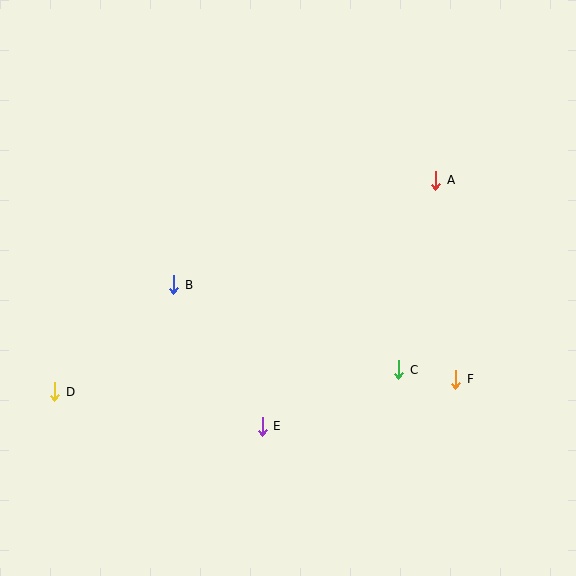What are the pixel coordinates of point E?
Point E is at (262, 426).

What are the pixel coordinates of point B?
Point B is at (174, 285).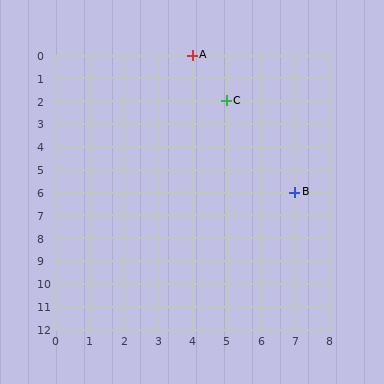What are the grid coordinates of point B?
Point B is at grid coordinates (7, 6).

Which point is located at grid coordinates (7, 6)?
Point B is at (7, 6).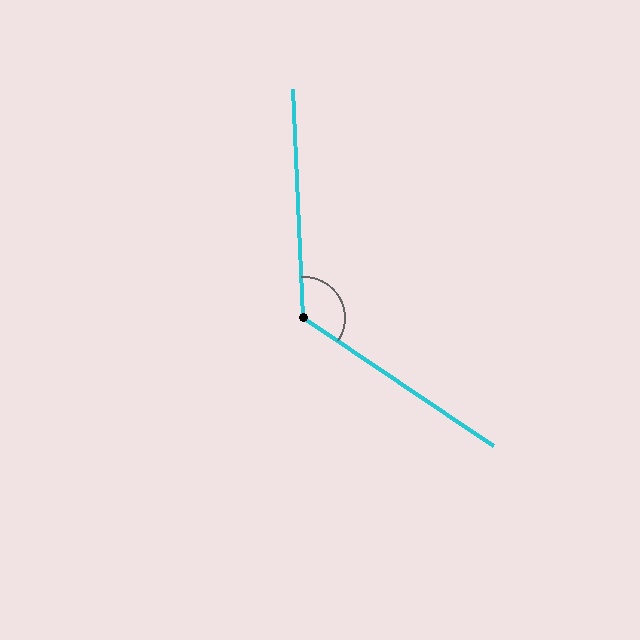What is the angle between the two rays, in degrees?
Approximately 126 degrees.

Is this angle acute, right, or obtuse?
It is obtuse.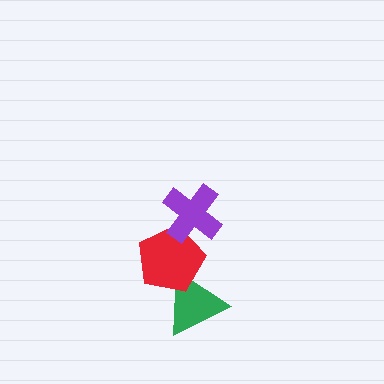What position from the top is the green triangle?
The green triangle is 3rd from the top.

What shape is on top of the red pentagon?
The purple cross is on top of the red pentagon.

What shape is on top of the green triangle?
The red pentagon is on top of the green triangle.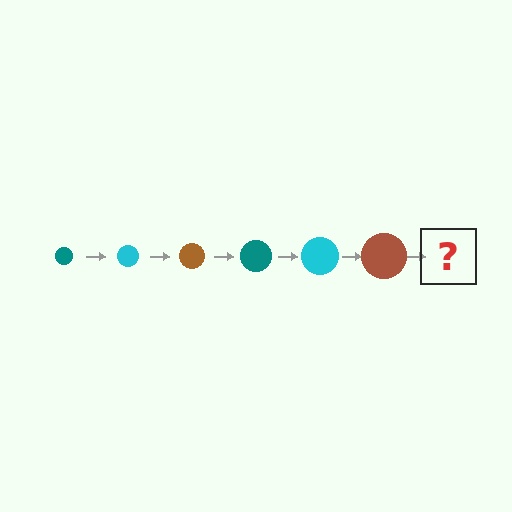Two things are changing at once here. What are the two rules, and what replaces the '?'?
The two rules are that the circle grows larger each step and the color cycles through teal, cyan, and brown. The '?' should be a teal circle, larger than the previous one.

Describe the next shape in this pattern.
It should be a teal circle, larger than the previous one.